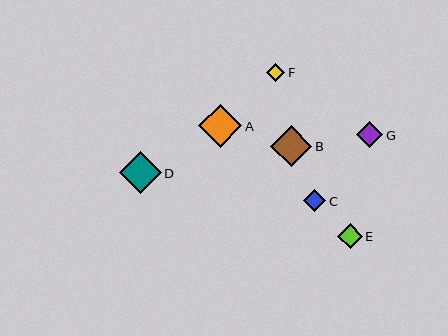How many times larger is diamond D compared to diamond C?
Diamond D is approximately 1.9 times the size of diamond C.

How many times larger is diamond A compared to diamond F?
Diamond A is approximately 2.3 times the size of diamond F.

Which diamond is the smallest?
Diamond F is the smallest with a size of approximately 19 pixels.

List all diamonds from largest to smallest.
From largest to smallest: A, D, B, G, E, C, F.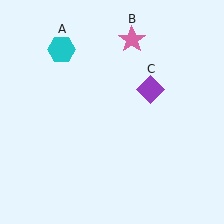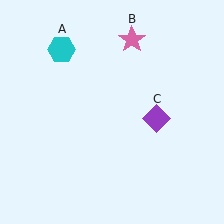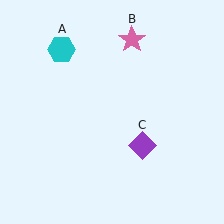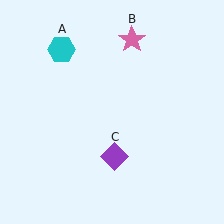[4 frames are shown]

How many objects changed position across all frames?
1 object changed position: purple diamond (object C).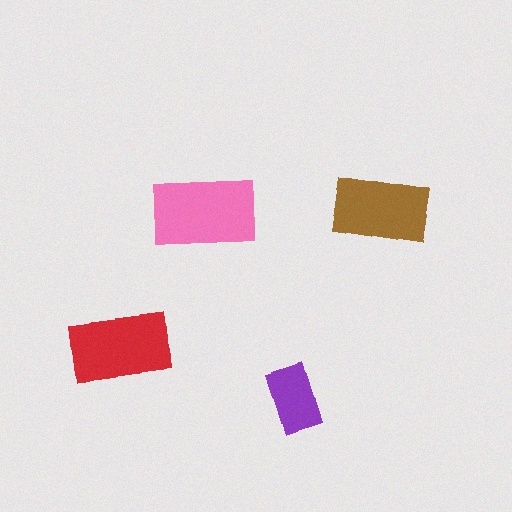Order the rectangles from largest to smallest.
the pink one, the red one, the brown one, the purple one.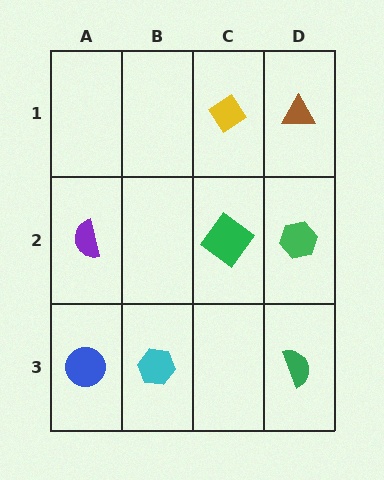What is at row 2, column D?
A green hexagon.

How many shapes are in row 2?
3 shapes.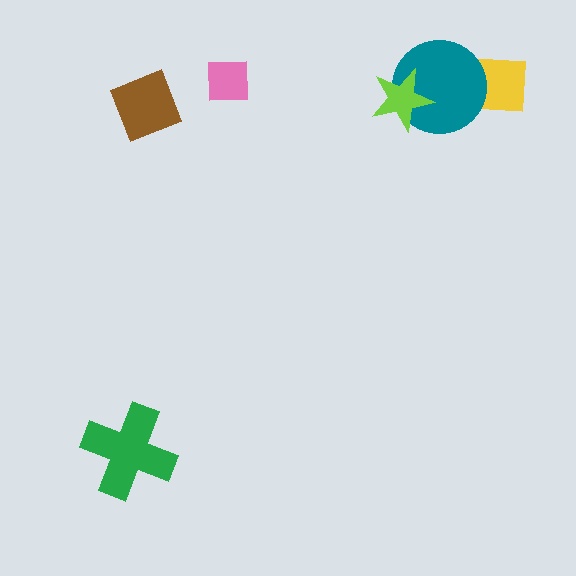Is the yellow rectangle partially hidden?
Yes, it is partially covered by another shape.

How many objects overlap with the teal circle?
2 objects overlap with the teal circle.